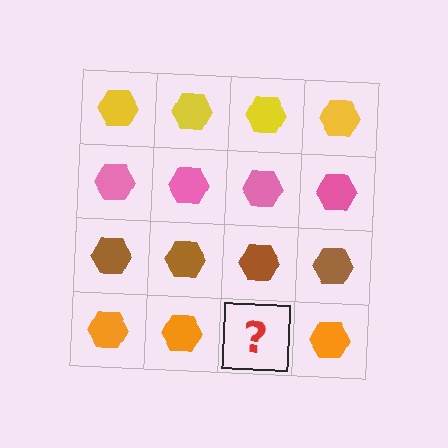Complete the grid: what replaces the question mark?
The question mark should be replaced with an orange hexagon.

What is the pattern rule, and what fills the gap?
The rule is that each row has a consistent color. The gap should be filled with an orange hexagon.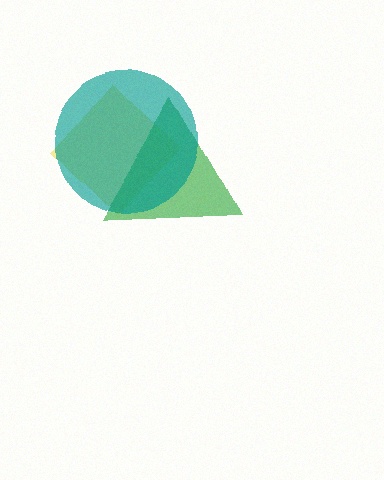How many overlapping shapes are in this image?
There are 3 overlapping shapes in the image.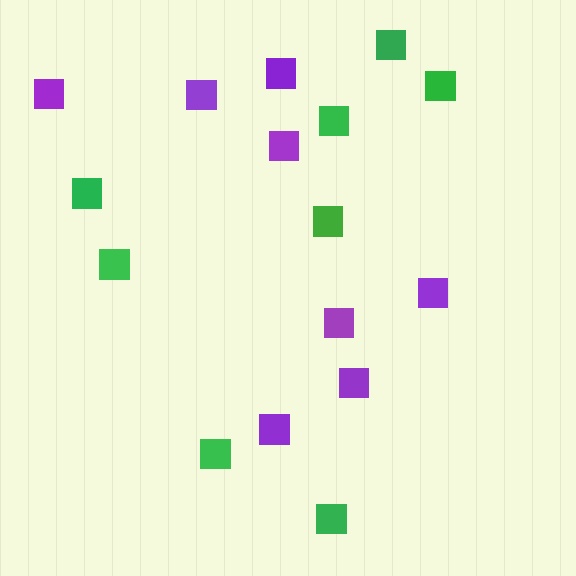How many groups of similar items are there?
There are 2 groups: one group of green squares (8) and one group of purple squares (8).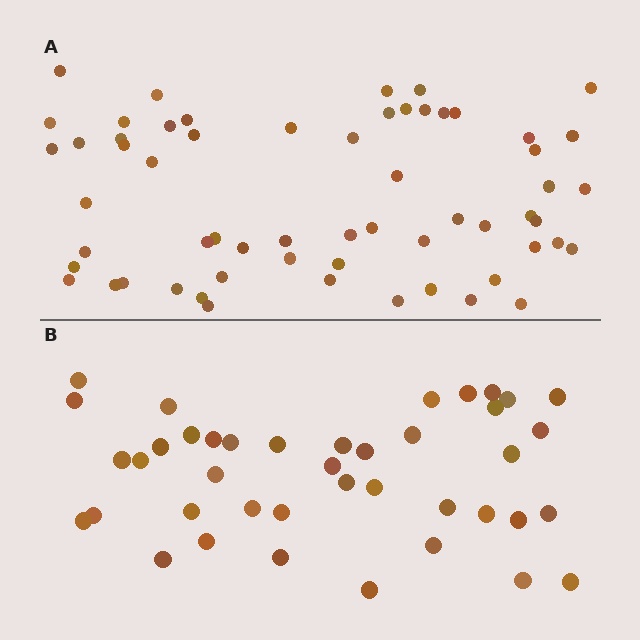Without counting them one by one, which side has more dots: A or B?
Region A (the top region) has more dots.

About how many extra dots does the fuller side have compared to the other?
Region A has approximately 20 more dots than region B.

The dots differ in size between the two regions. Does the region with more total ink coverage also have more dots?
No. Region B has more total ink coverage because its dots are larger, but region A actually contains more individual dots. Total area can be misleading — the number of items is what matters here.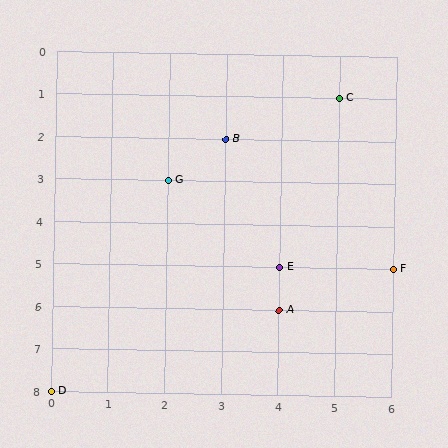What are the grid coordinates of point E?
Point E is at grid coordinates (4, 5).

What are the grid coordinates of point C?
Point C is at grid coordinates (5, 1).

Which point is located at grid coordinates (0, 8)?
Point D is at (0, 8).